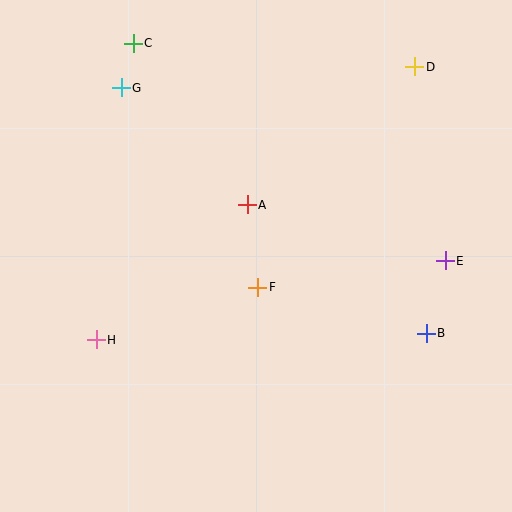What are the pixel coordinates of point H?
Point H is at (96, 340).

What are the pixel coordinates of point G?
Point G is at (121, 88).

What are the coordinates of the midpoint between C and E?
The midpoint between C and E is at (289, 152).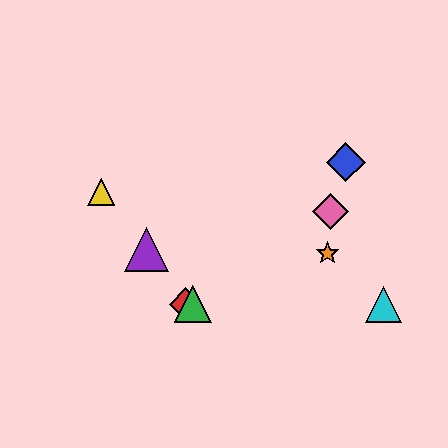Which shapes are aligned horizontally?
The red diamond, the green triangle, the cyan triangle are aligned horizontally.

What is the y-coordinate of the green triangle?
The green triangle is at y≈304.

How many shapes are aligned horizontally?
3 shapes (the red diamond, the green triangle, the cyan triangle) are aligned horizontally.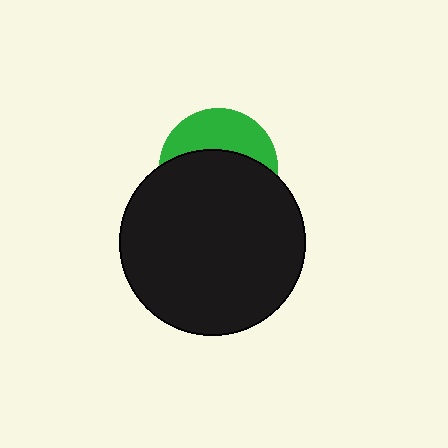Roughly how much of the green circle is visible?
A small part of it is visible (roughly 37%).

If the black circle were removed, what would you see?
You would see the complete green circle.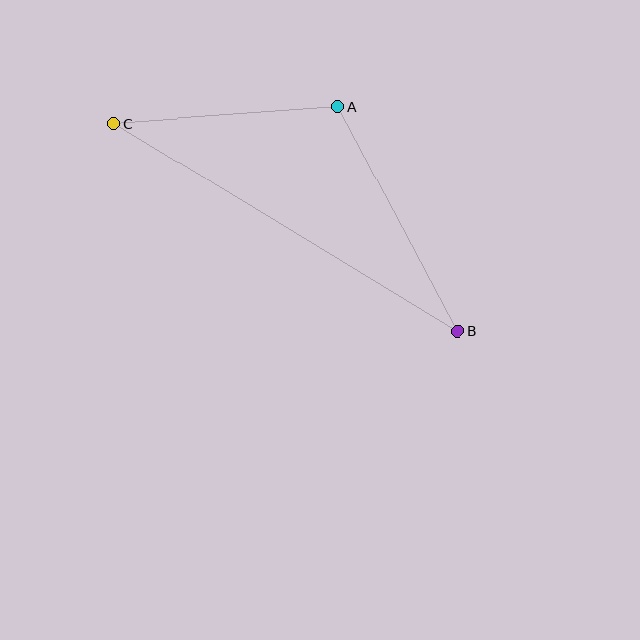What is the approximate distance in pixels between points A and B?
The distance between A and B is approximately 255 pixels.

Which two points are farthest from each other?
Points B and C are farthest from each other.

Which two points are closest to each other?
Points A and C are closest to each other.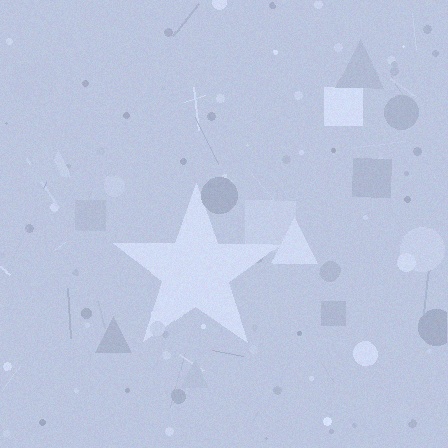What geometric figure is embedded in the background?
A star is embedded in the background.